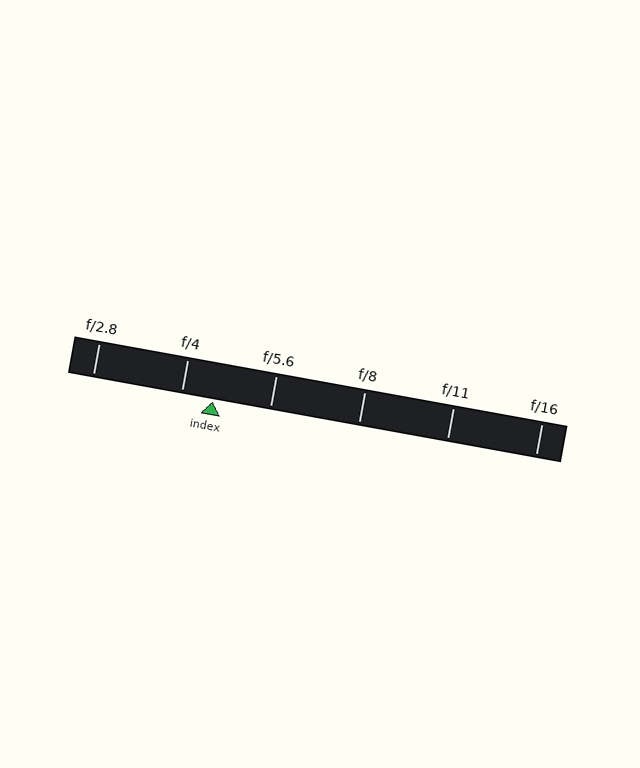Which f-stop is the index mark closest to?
The index mark is closest to f/4.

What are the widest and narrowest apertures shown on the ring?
The widest aperture shown is f/2.8 and the narrowest is f/16.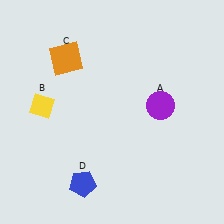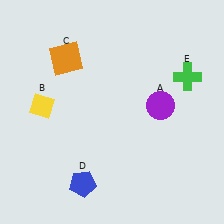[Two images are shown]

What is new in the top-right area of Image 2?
A green cross (E) was added in the top-right area of Image 2.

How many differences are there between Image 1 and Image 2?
There is 1 difference between the two images.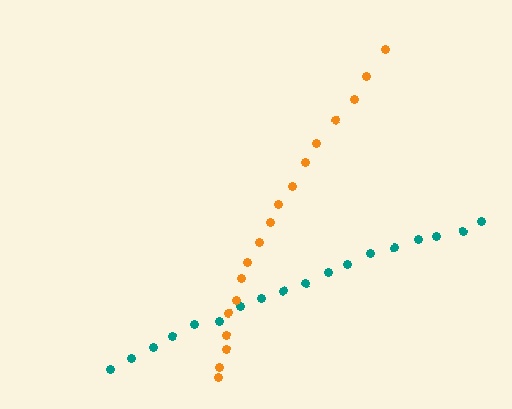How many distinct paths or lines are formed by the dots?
There are 2 distinct paths.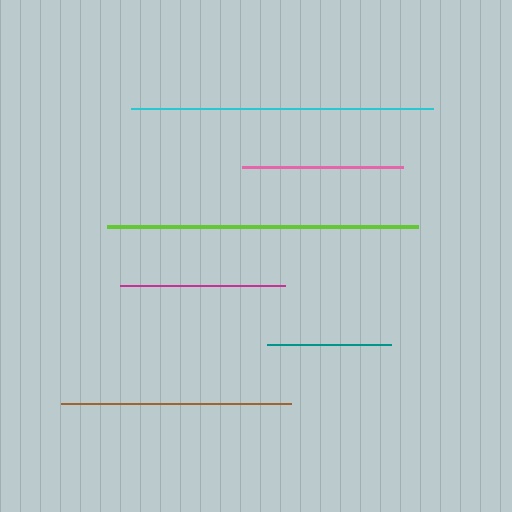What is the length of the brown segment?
The brown segment is approximately 230 pixels long.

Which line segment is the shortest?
The teal line is the shortest at approximately 124 pixels.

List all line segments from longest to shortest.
From longest to shortest: lime, cyan, brown, magenta, pink, teal.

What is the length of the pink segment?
The pink segment is approximately 161 pixels long.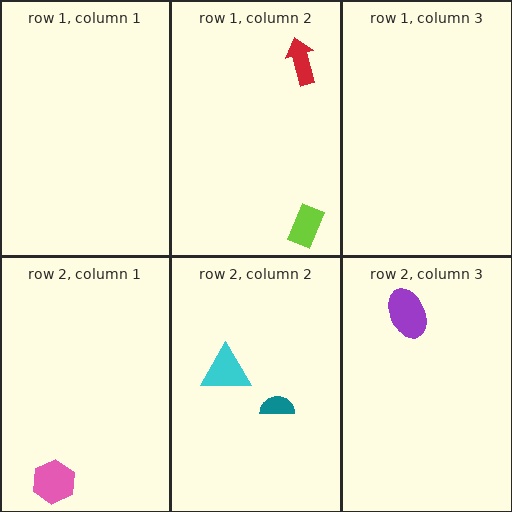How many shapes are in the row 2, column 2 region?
2.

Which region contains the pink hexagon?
The row 2, column 1 region.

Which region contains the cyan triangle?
The row 2, column 2 region.